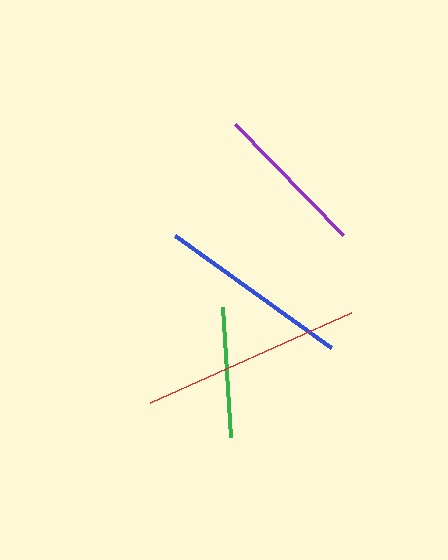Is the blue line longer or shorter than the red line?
The red line is longer than the blue line.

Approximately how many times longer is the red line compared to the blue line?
The red line is approximately 1.1 times the length of the blue line.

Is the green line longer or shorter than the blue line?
The blue line is longer than the green line.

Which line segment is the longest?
The red line is the longest at approximately 220 pixels.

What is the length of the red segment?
The red segment is approximately 220 pixels long.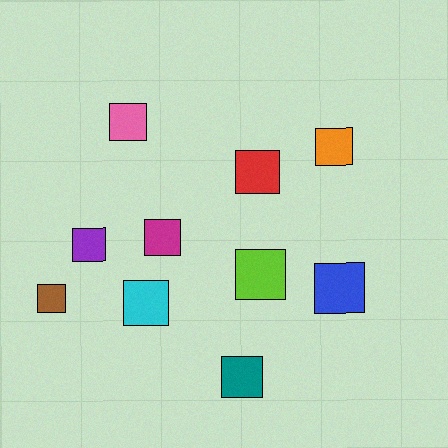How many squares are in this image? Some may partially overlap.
There are 10 squares.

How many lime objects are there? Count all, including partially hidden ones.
There is 1 lime object.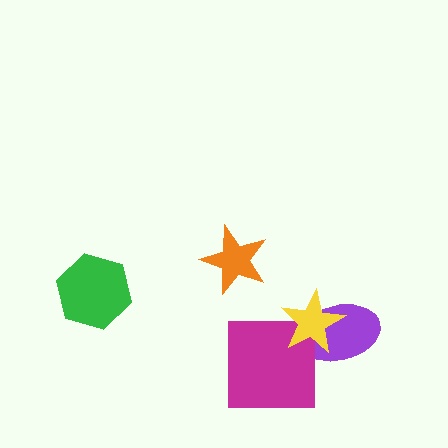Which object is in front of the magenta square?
The yellow star is in front of the magenta square.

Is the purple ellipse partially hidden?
Yes, it is partially covered by another shape.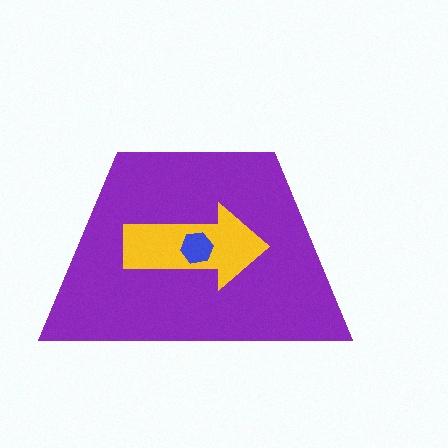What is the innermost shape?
The blue hexagon.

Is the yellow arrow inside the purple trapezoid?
Yes.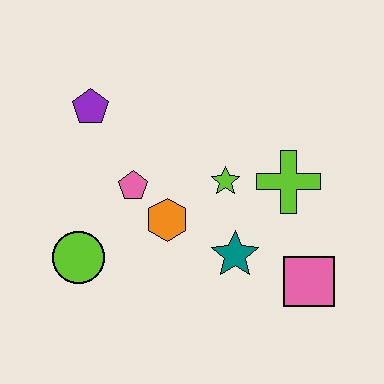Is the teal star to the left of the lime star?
No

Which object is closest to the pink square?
The teal star is closest to the pink square.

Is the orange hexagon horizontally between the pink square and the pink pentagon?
Yes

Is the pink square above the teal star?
No